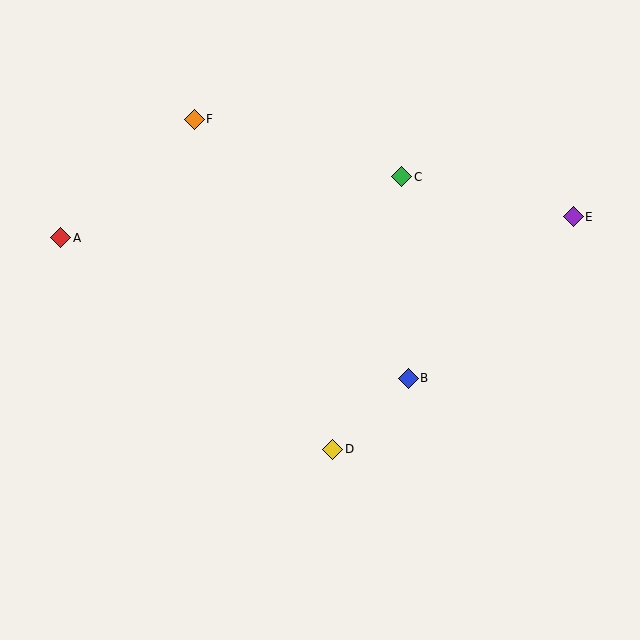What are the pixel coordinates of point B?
Point B is at (408, 378).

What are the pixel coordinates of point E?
Point E is at (573, 217).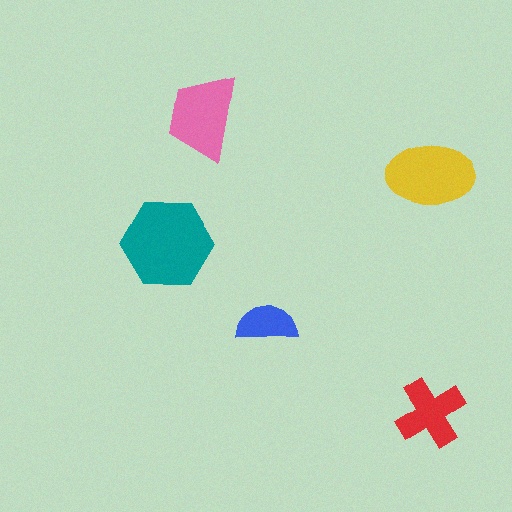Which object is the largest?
The teal hexagon.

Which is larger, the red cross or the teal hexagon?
The teal hexagon.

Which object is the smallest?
The blue semicircle.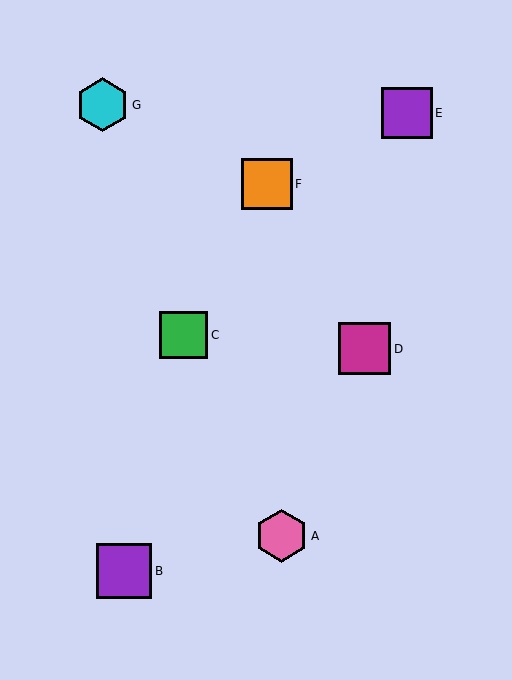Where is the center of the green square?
The center of the green square is at (184, 335).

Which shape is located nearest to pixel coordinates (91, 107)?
The cyan hexagon (labeled G) at (102, 105) is nearest to that location.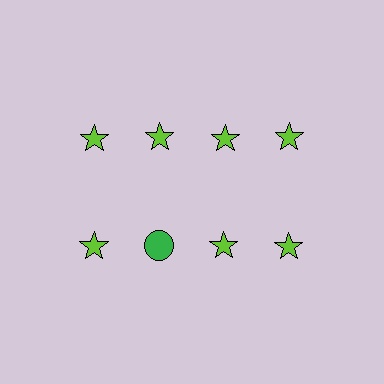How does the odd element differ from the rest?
It differs in both color (green instead of lime) and shape (circle instead of star).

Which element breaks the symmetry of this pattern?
The green circle in the second row, second from left column breaks the symmetry. All other shapes are lime stars.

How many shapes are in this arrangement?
There are 8 shapes arranged in a grid pattern.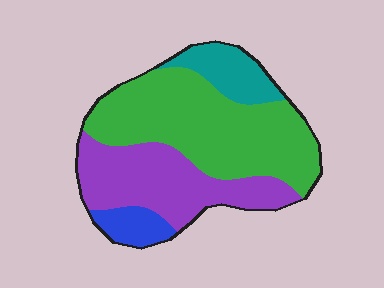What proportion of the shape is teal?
Teal takes up about one eighth (1/8) of the shape.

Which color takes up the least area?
Blue, at roughly 5%.